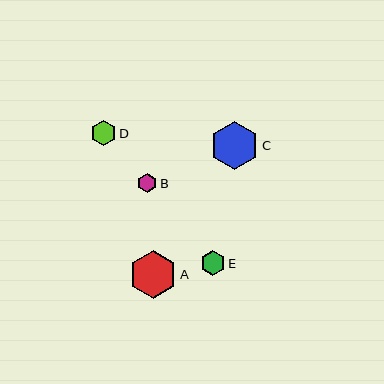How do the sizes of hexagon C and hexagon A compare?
Hexagon C and hexagon A are approximately the same size.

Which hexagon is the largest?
Hexagon C is the largest with a size of approximately 48 pixels.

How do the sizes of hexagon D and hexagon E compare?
Hexagon D and hexagon E are approximately the same size.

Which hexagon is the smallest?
Hexagon B is the smallest with a size of approximately 19 pixels.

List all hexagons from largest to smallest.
From largest to smallest: C, A, D, E, B.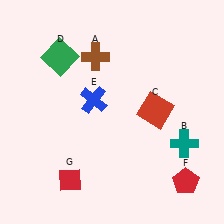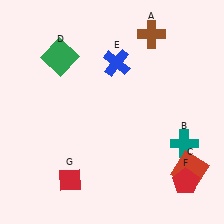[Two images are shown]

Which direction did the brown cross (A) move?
The brown cross (A) moved right.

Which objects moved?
The objects that moved are: the brown cross (A), the red square (C), the blue cross (E).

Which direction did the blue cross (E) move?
The blue cross (E) moved up.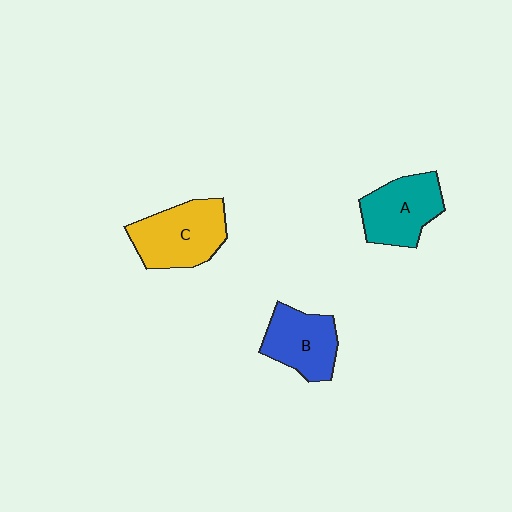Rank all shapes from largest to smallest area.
From largest to smallest: C (yellow), A (teal), B (blue).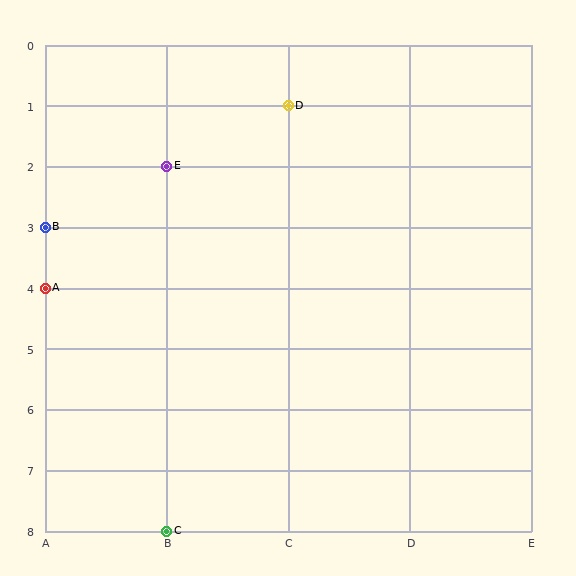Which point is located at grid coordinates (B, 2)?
Point E is at (B, 2).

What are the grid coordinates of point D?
Point D is at grid coordinates (C, 1).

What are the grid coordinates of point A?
Point A is at grid coordinates (A, 4).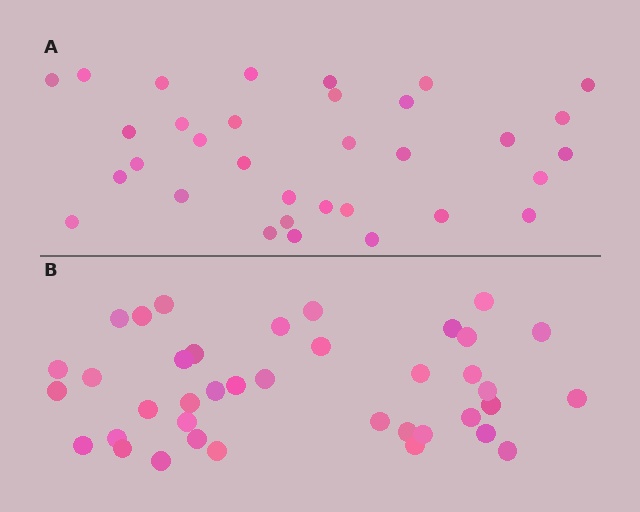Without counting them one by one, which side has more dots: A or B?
Region B (the bottom region) has more dots.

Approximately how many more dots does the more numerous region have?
Region B has about 6 more dots than region A.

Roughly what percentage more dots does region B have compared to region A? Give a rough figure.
About 20% more.